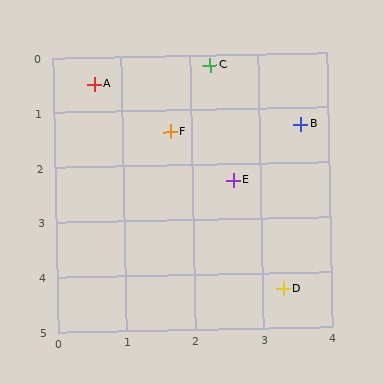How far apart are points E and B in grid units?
Points E and B are about 1.4 grid units apart.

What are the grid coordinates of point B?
Point B is at approximately (3.6, 1.3).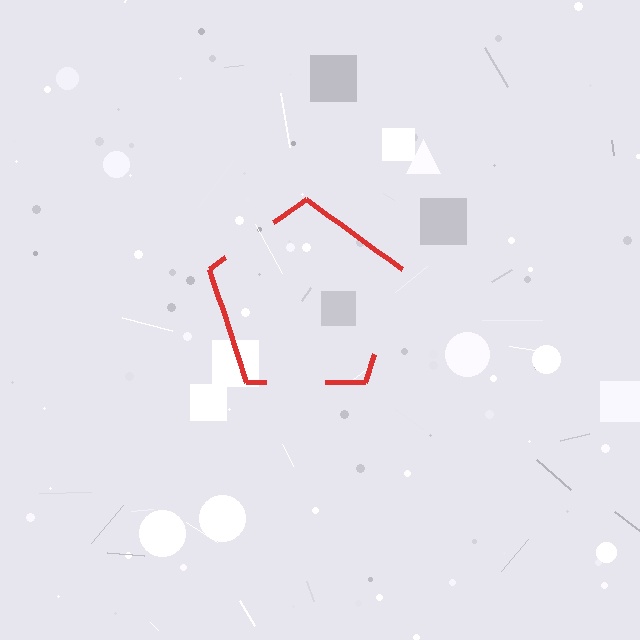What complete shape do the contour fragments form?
The contour fragments form a pentagon.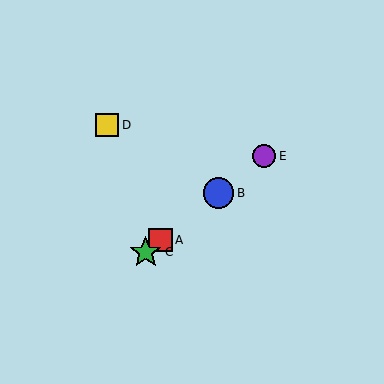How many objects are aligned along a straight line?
4 objects (A, B, C, E) are aligned along a straight line.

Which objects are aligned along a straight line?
Objects A, B, C, E are aligned along a straight line.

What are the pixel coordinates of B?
Object B is at (219, 193).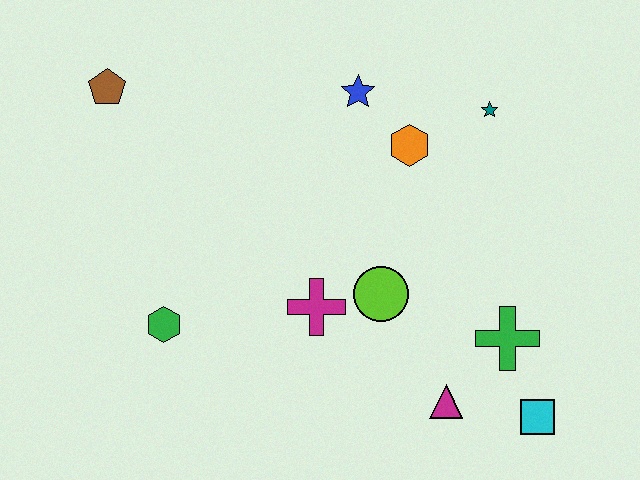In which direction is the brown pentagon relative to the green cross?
The brown pentagon is to the left of the green cross.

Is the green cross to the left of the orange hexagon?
No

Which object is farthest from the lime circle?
The brown pentagon is farthest from the lime circle.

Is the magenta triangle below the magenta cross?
Yes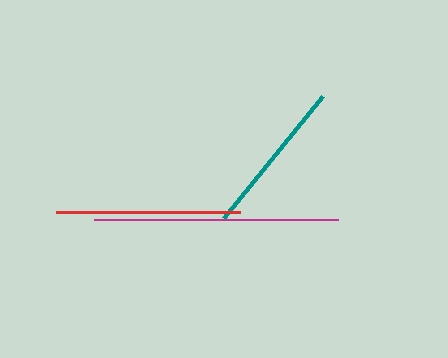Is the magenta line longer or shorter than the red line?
The magenta line is longer than the red line.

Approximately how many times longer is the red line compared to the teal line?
The red line is approximately 1.2 times the length of the teal line.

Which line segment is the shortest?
The teal line is the shortest at approximately 157 pixels.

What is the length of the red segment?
The red segment is approximately 185 pixels long.